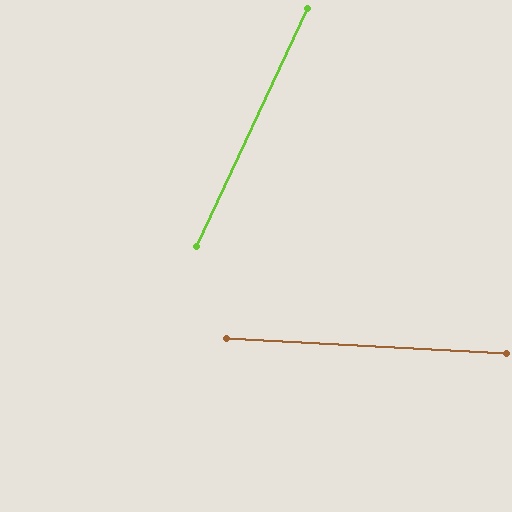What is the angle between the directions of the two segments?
Approximately 68 degrees.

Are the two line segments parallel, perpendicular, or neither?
Neither parallel nor perpendicular — they differ by about 68°.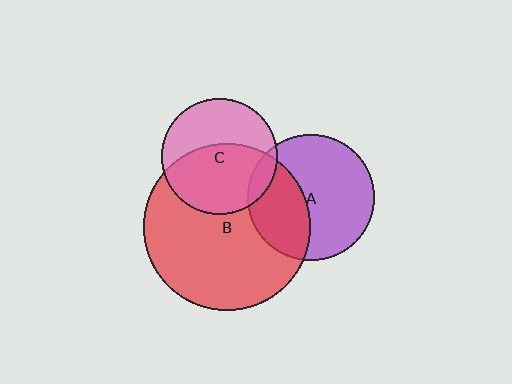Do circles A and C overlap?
Yes.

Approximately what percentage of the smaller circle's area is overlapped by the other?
Approximately 10%.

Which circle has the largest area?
Circle B (red).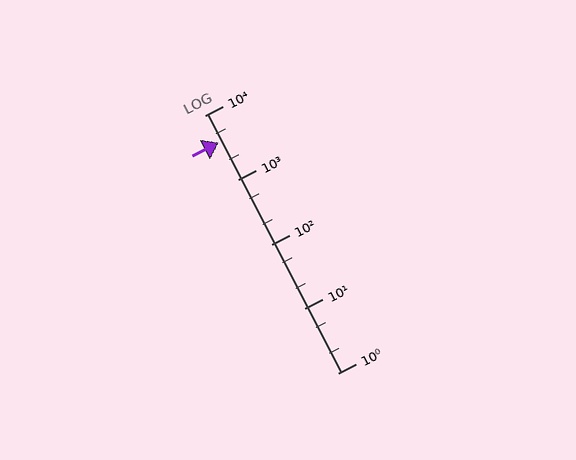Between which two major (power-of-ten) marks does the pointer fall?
The pointer is between 1000 and 10000.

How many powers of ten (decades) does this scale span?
The scale spans 4 decades, from 1 to 10000.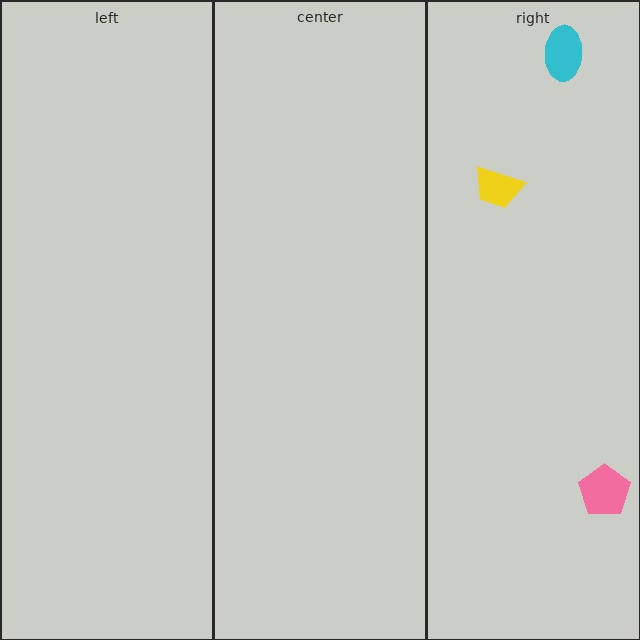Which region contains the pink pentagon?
The right region.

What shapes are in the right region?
The pink pentagon, the cyan ellipse, the yellow trapezoid.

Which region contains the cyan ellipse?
The right region.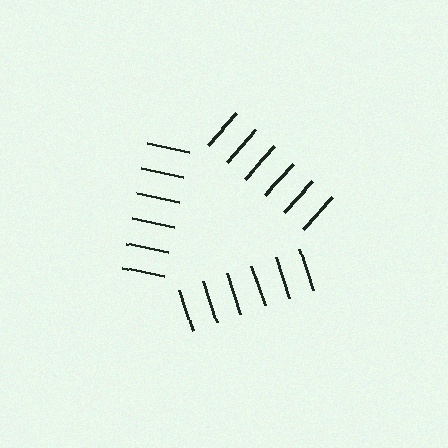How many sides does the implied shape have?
3 sides — the line-ends trace a triangle.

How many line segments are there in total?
18 — 6 along each of the 3 edges.